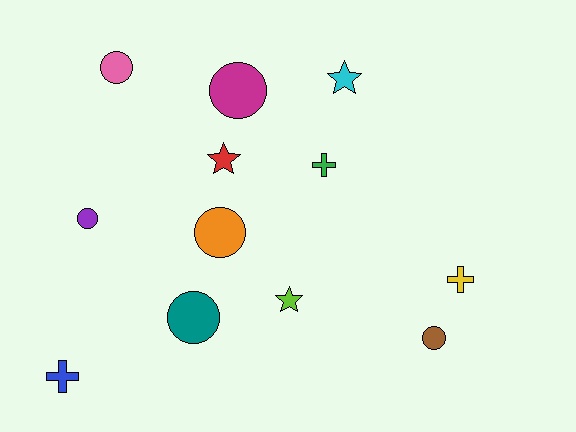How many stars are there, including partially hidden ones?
There are 3 stars.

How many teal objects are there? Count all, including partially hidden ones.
There is 1 teal object.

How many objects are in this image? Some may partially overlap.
There are 12 objects.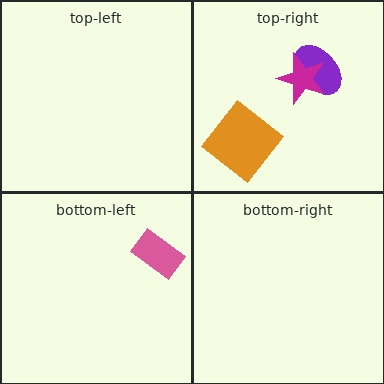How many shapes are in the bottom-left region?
1.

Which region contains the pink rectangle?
The bottom-left region.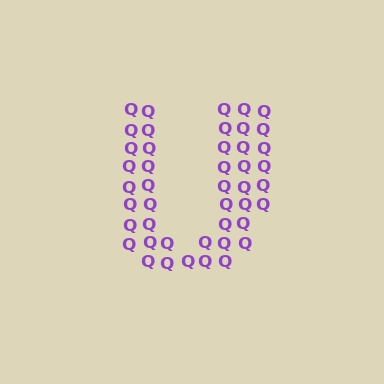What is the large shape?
The large shape is the letter U.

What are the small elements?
The small elements are letter Q's.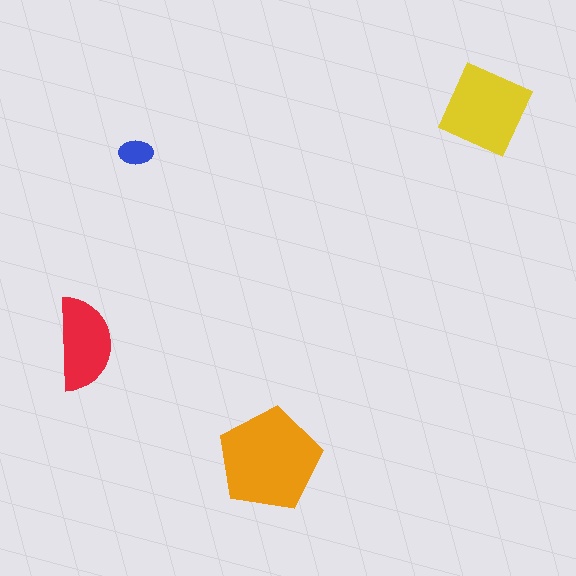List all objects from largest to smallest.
The orange pentagon, the yellow square, the red semicircle, the blue ellipse.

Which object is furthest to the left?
The red semicircle is leftmost.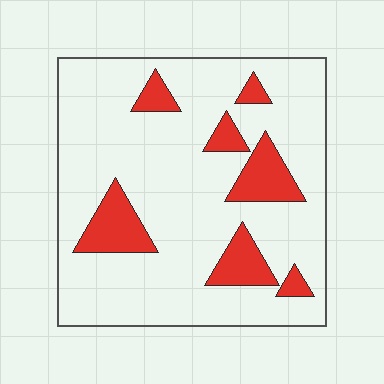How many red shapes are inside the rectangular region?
7.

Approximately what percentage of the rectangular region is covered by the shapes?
Approximately 15%.